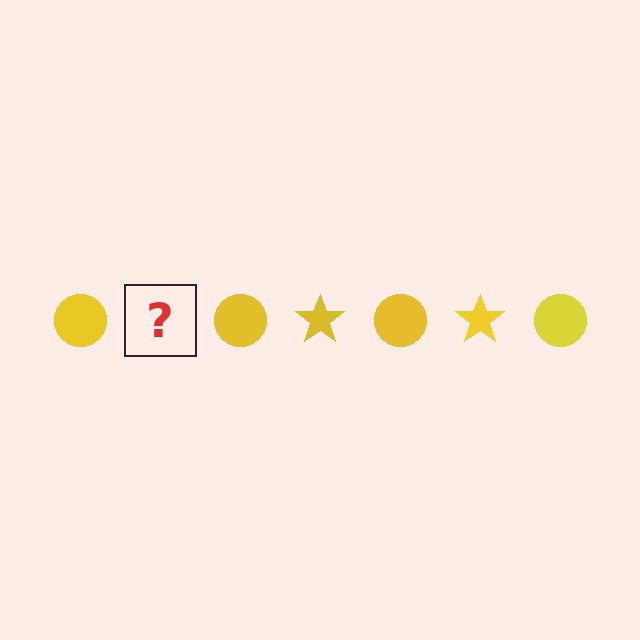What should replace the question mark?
The question mark should be replaced with a yellow star.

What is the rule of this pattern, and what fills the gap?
The rule is that the pattern cycles through circle, star shapes in yellow. The gap should be filled with a yellow star.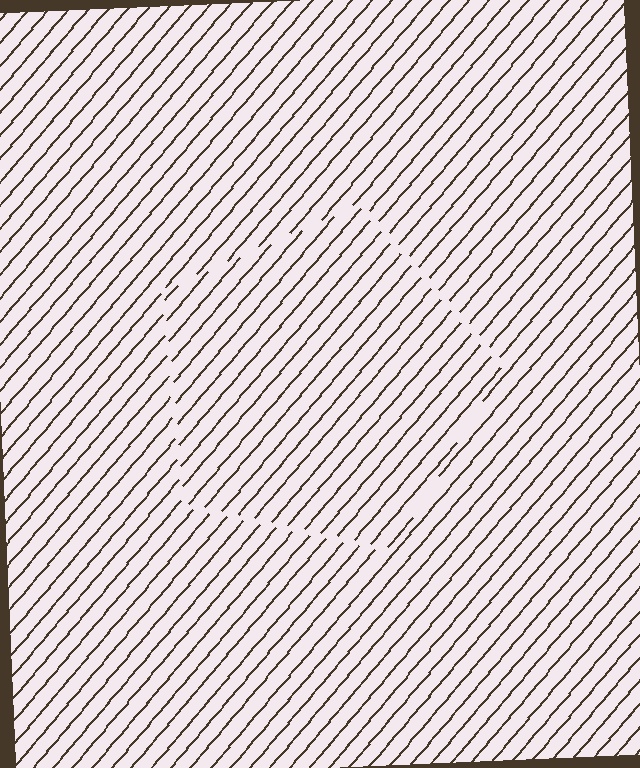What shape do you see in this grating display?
An illusory pentagon. The interior of the shape contains the same grating, shifted by half a period — the contour is defined by the phase discontinuity where line-ends from the inner and outer gratings abut.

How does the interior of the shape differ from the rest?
The interior of the shape contains the same grating, shifted by half a period — the contour is defined by the phase discontinuity where line-ends from the inner and outer gratings abut.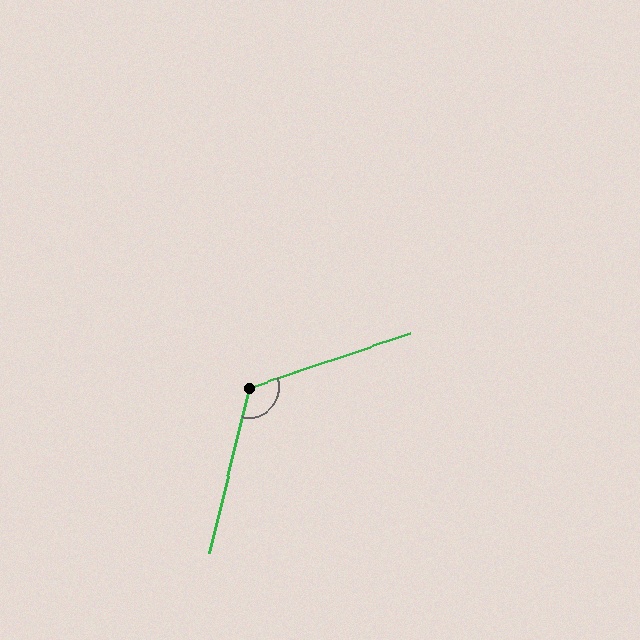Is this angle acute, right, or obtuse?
It is obtuse.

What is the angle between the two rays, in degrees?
Approximately 122 degrees.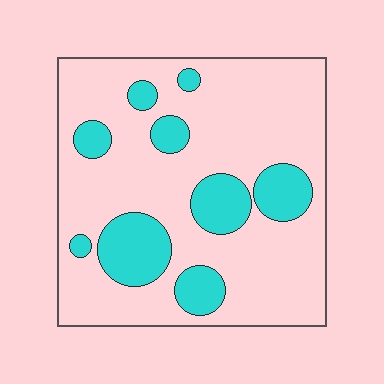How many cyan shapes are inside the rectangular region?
9.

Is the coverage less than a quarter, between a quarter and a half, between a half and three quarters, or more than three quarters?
Less than a quarter.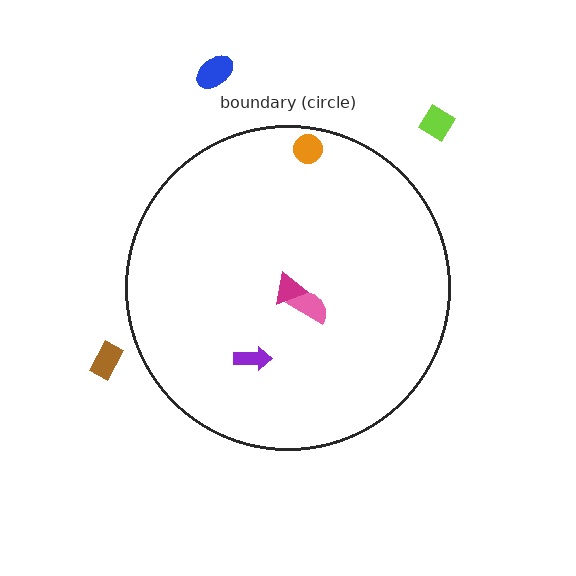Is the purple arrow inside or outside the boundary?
Inside.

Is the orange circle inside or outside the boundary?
Inside.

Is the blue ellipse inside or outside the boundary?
Outside.